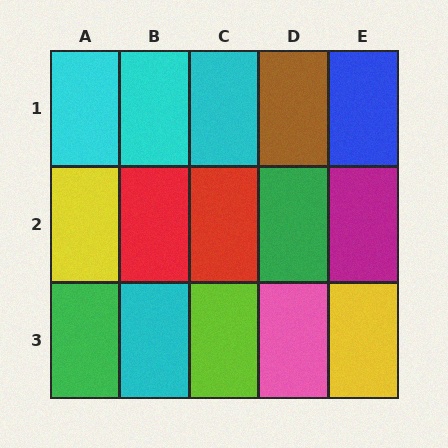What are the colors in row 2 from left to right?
Yellow, red, red, green, magenta.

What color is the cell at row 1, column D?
Brown.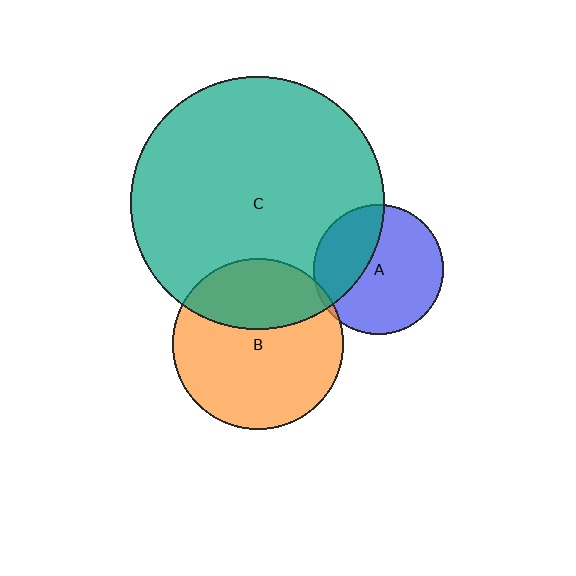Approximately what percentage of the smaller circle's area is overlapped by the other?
Approximately 5%.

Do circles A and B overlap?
Yes.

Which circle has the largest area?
Circle C (teal).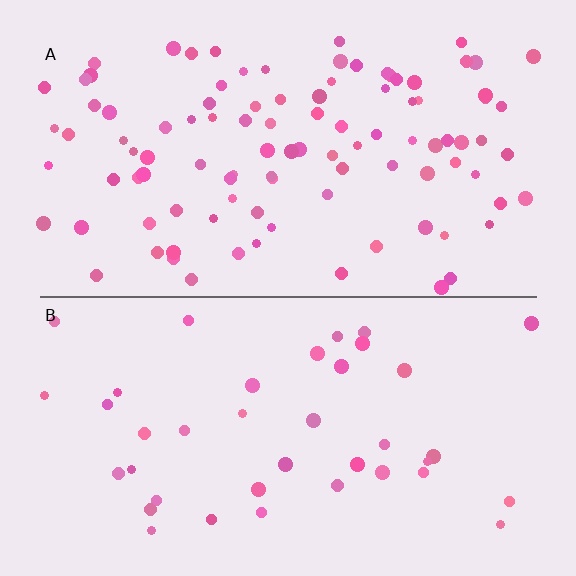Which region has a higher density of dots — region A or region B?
A (the top).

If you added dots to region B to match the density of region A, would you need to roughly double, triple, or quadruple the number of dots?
Approximately triple.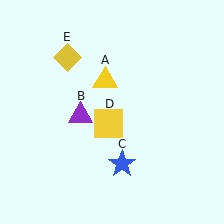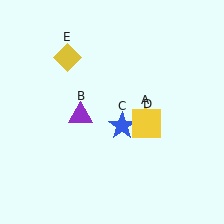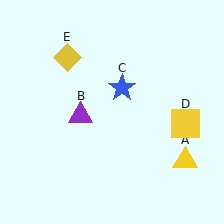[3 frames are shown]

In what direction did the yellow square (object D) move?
The yellow square (object D) moved right.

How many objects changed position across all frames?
3 objects changed position: yellow triangle (object A), blue star (object C), yellow square (object D).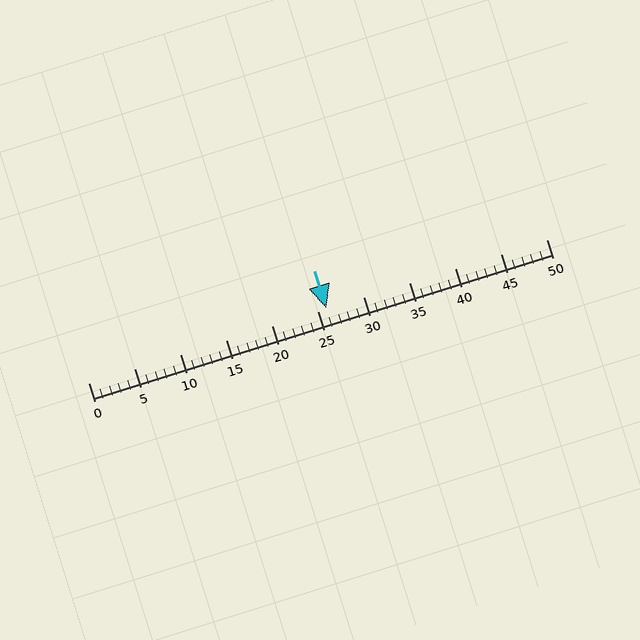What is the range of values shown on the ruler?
The ruler shows values from 0 to 50.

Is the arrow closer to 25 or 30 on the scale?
The arrow is closer to 25.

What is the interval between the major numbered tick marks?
The major tick marks are spaced 5 units apart.